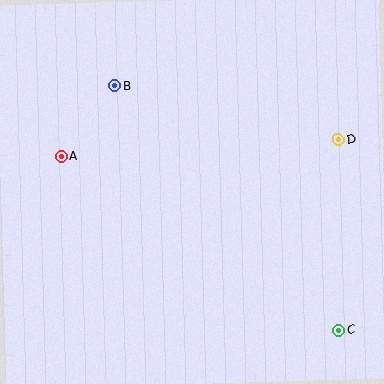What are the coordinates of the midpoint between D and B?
The midpoint between D and B is at (226, 113).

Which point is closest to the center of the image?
Point B at (115, 86) is closest to the center.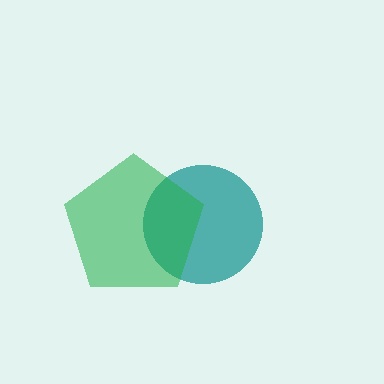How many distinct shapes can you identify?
There are 2 distinct shapes: a teal circle, a green pentagon.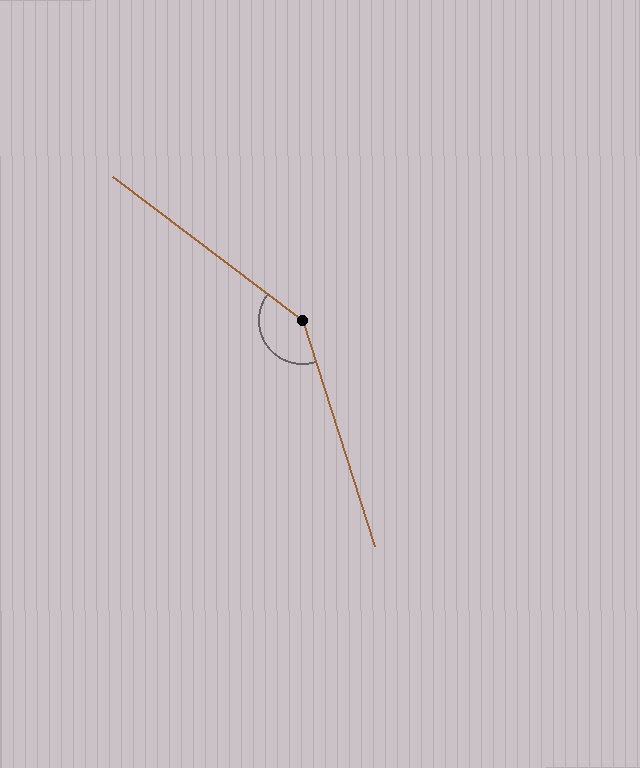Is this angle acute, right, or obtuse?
It is obtuse.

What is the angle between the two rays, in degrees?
Approximately 145 degrees.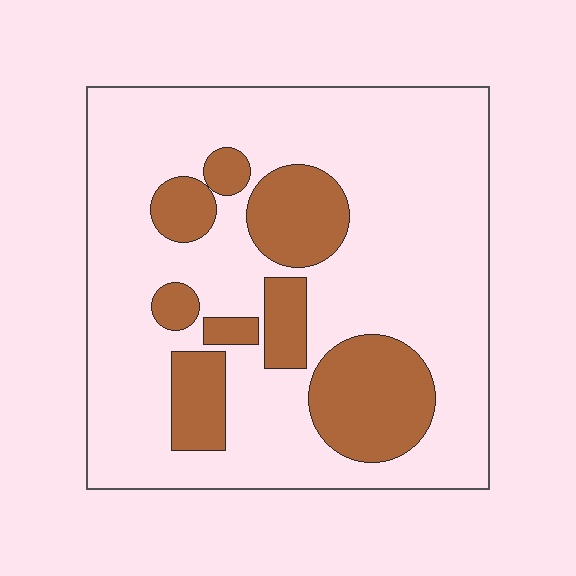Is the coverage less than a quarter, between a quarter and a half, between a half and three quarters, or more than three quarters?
Less than a quarter.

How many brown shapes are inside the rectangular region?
8.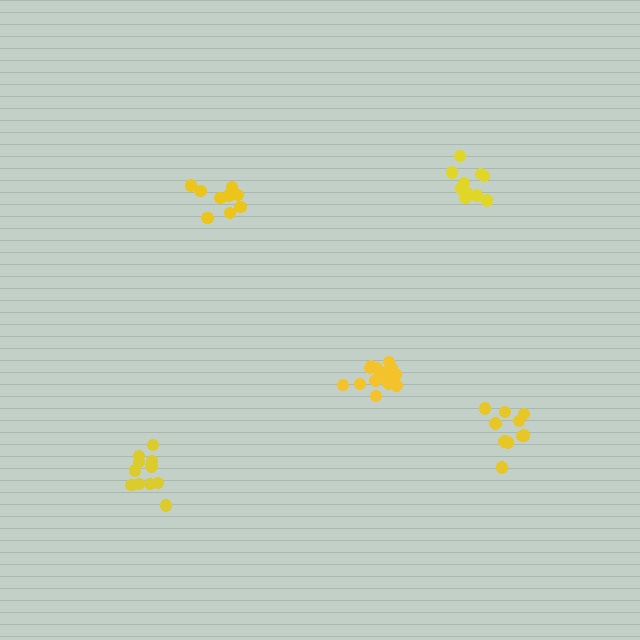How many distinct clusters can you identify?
There are 5 distinct clusters.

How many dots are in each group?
Group 1: 10 dots, Group 2: 10 dots, Group 3: 11 dots, Group 4: 15 dots, Group 5: 9 dots (55 total).